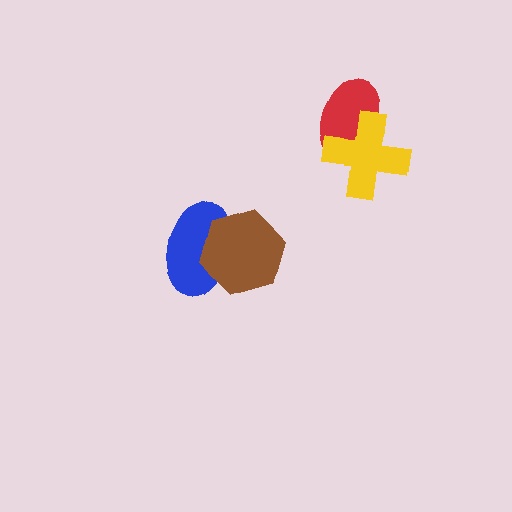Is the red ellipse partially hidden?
Yes, it is partially covered by another shape.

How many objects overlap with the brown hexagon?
1 object overlaps with the brown hexagon.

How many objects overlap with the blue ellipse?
1 object overlaps with the blue ellipse.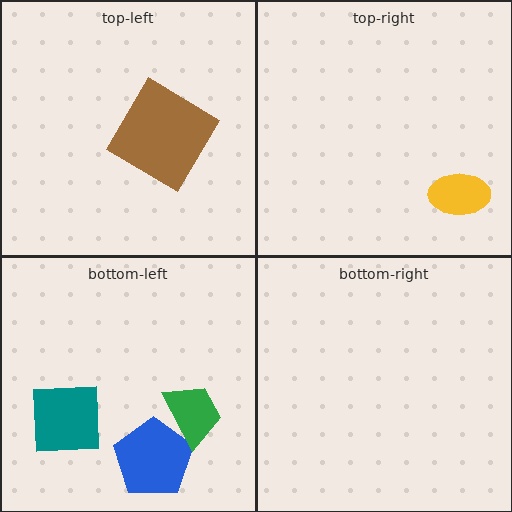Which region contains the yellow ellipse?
The top-right region.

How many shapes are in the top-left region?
1.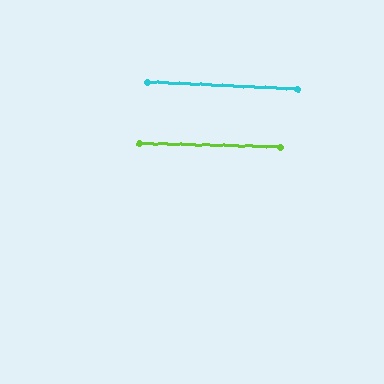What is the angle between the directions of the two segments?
Approximately 2 degrees.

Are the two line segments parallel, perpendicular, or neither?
Parallel — their directions differ by only 1.6°.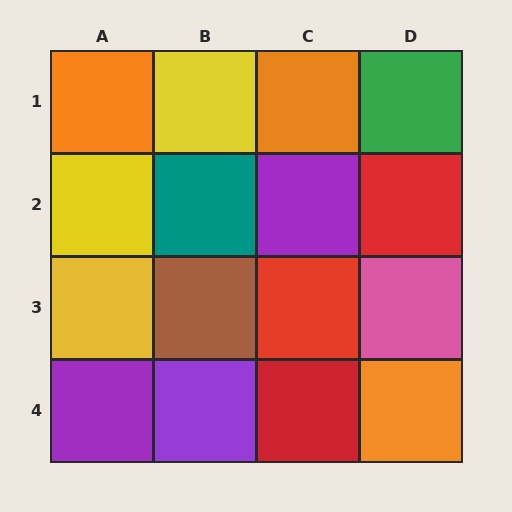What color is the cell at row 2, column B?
Teal.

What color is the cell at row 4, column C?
Red.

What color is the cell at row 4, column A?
Purple.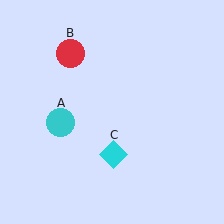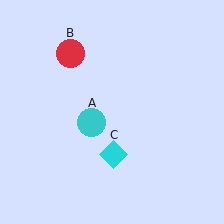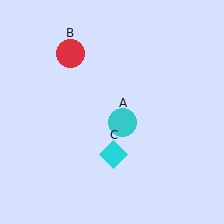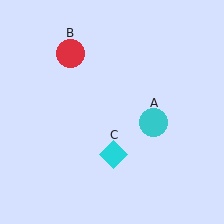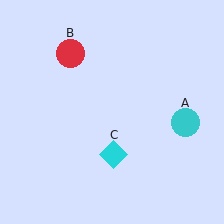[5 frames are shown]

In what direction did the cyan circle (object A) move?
The cyan circle (object A) moved right.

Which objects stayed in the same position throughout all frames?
Red circle (object B) and cyan diamond (object C) remained stationary.